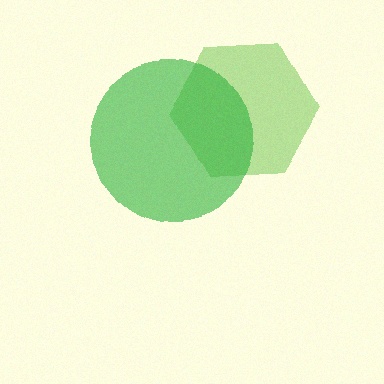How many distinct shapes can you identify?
There are 2 distinct shapes: a lime hexagon, a green circle.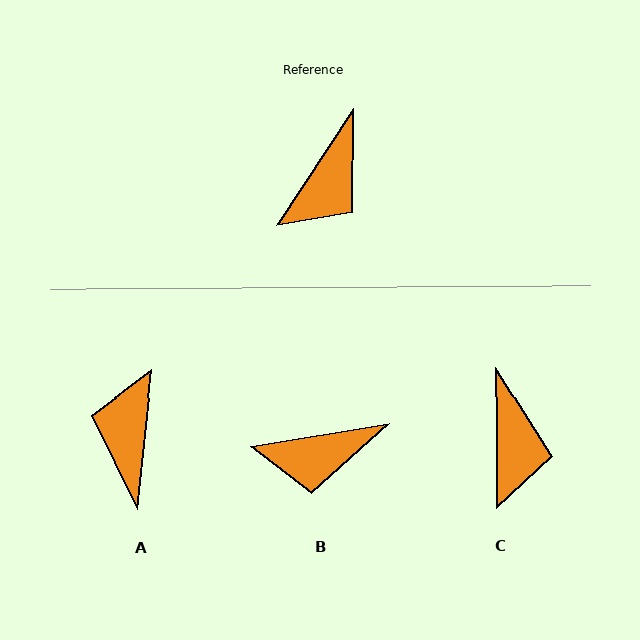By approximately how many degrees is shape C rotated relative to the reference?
Approximately 33 degrees counter-clockwise.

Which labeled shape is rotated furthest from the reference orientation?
A, about 153 degrees away.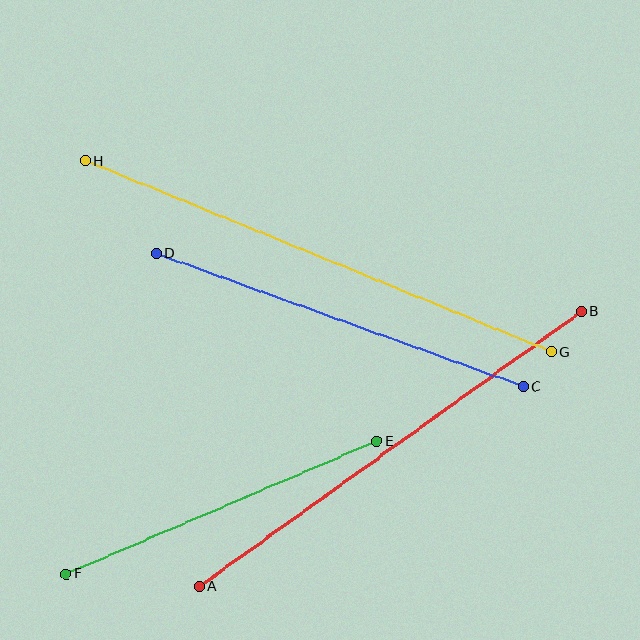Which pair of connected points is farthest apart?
Points G and H are farthest apart.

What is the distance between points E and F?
The distance is approximately 338 pixels.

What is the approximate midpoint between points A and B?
The midpoint is at approximately (390, 449) pixels.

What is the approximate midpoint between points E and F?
The midpoint is at approximately (222, 507) pixels.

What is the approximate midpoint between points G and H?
The midpoint is at approximately (318, 256) pixels.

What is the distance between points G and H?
The distance is approximately 504 pixels.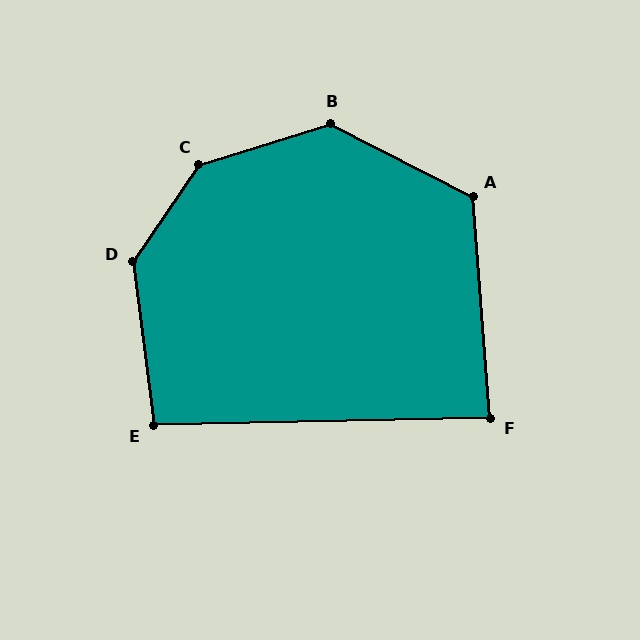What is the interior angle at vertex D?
Approximately 138 degrees (obtuse).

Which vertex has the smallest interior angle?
F, at approximately 87 degrees.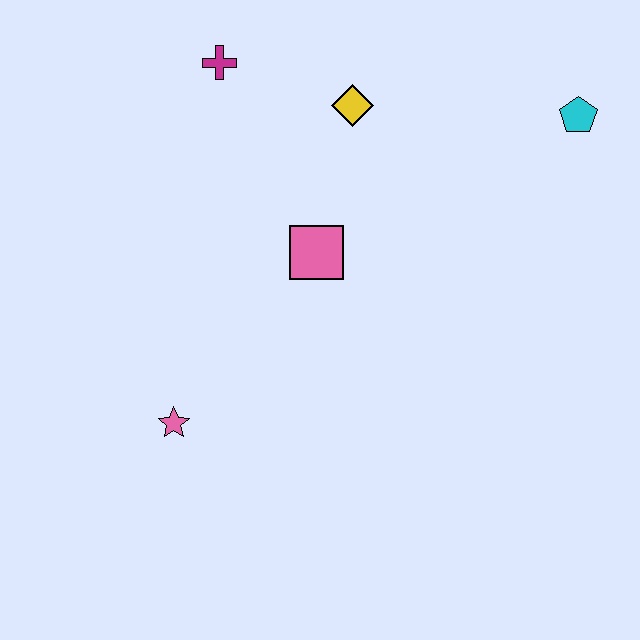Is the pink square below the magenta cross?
Yes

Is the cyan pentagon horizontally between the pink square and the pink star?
No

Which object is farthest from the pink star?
The cyan pentagon is farthest from the pink star.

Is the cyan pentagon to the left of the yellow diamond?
No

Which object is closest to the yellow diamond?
The magenta cross is closest to the yellow diamond.